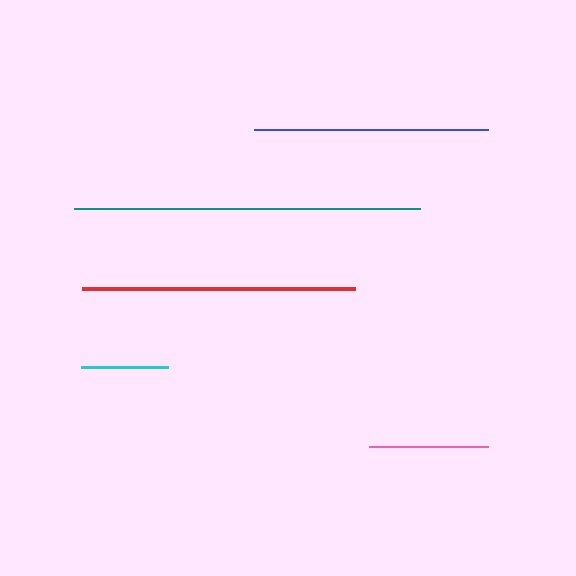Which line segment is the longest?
The teal line is the longest at approximately 347 pixels.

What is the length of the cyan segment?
The cyan segment is approximately 87 pixels long.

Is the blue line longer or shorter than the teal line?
The teal line is longer than the blue line.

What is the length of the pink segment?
The pink segment is approximately 119 pixels long.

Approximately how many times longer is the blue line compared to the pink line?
The blue line is approximately 2.0 times the length of the pink line.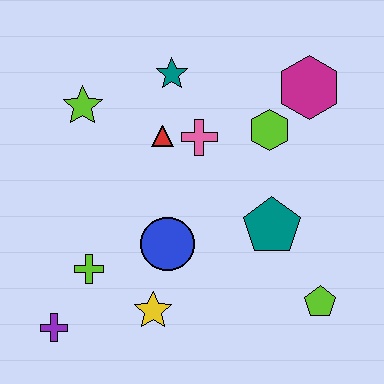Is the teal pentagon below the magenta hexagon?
Yes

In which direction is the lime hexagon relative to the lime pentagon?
The lime hexagon is above the lime pentagon.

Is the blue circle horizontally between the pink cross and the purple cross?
Yes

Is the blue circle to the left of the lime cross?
No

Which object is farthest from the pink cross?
The purple cross is farthest from the pink cross.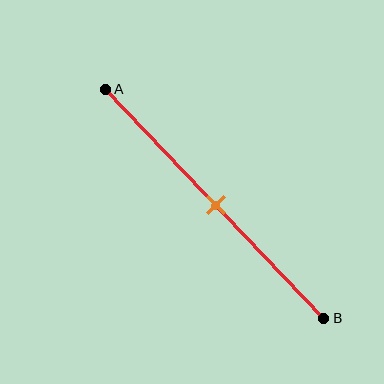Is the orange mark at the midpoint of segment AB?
Yes, the mark is approximately at the midpoint.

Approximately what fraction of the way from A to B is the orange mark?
The orange mark is approximately 50% of the way from A to B.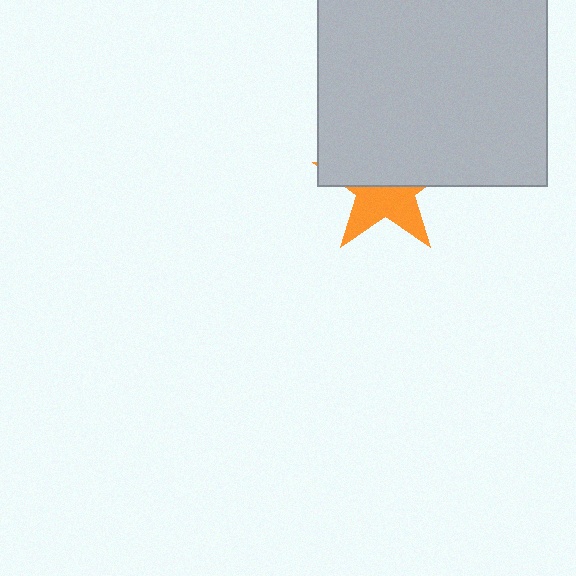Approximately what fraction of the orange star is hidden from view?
Roughly 56% of the orange star is hidden behind the light gray square.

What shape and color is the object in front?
The object in front is a light gray square.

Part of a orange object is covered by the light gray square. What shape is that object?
It is a star.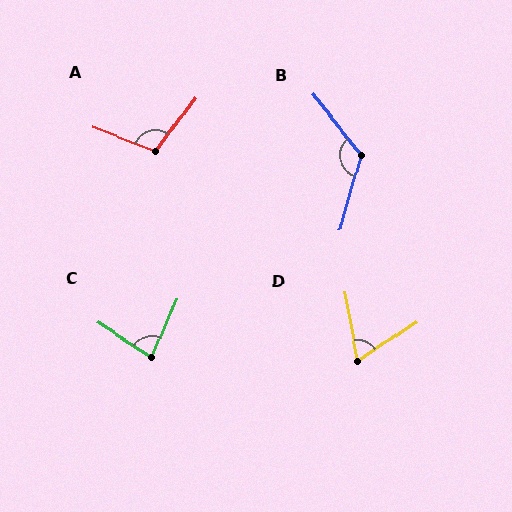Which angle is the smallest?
D, at approximately 66 degrees.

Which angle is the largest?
B, at approximately 125 degrees.